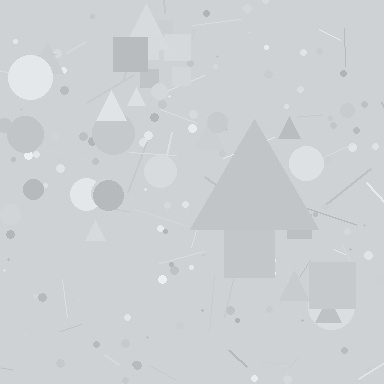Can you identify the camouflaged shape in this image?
The camouflaged shape is a triangle.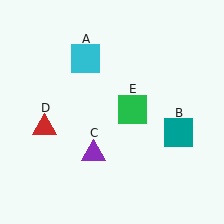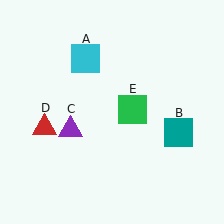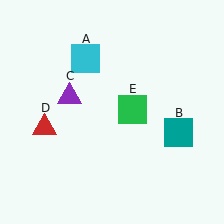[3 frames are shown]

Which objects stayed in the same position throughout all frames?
Cyan square (object A) and teal square (object B) and red triangle (object D) and green square (object E) remained stationary.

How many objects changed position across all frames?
1 object changed position: purple triangle (object C).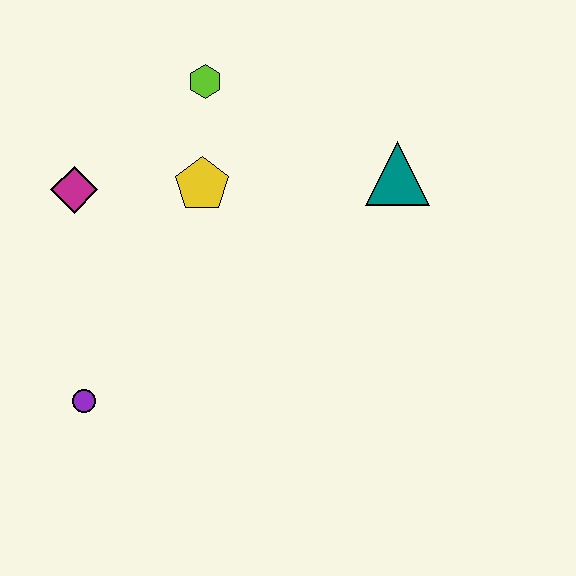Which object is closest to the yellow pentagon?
The lime hexagon is closest to the yellow pentagon.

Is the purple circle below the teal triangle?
Yes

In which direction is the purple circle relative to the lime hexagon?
The purple circle is below the lime hexagon.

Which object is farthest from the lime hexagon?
The purple circle is farthest from the lime hexagon.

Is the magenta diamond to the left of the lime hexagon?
Yes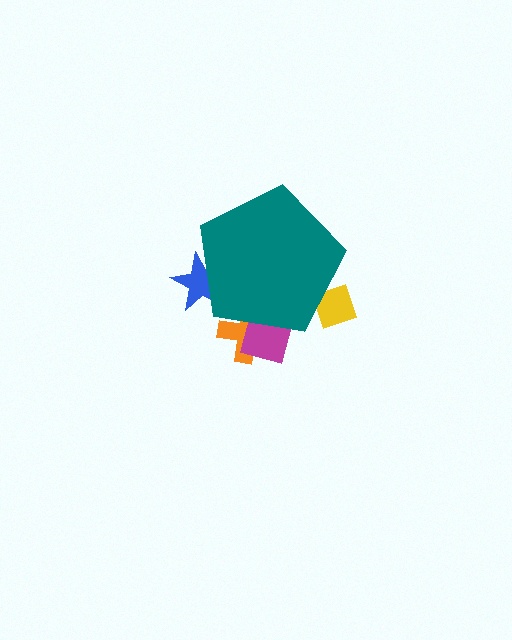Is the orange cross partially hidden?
Yes, the orange cross is partially hidden behind the teal pentagon.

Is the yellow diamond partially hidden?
Yes, the yellow diamond is partially hidden behind the teal pentagon.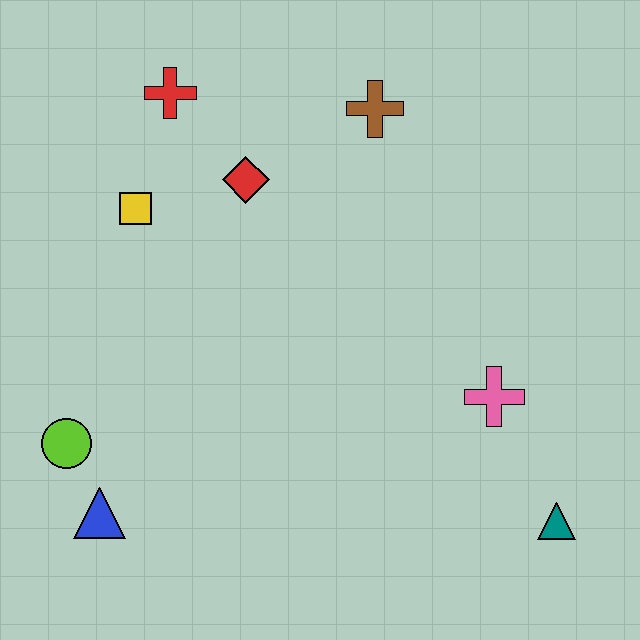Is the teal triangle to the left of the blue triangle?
No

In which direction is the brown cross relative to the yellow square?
The brown cross is to the right of the yellow square.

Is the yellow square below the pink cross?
No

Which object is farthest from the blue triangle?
The brown cross is farthest from the blue triangle.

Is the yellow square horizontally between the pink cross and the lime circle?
Yes